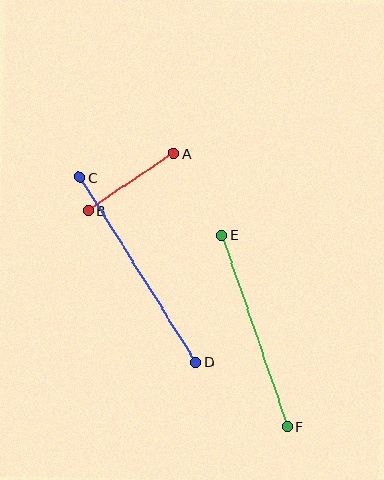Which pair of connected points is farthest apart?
Points C and D are farthest apart.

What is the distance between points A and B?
The distance is approximately 103 pixels.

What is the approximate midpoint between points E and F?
The midpoint is at approximately (255, 331) pixels.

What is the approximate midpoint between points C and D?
The midpoint is at approximately (138, 270) pixels.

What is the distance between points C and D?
The distance is approximately 219 pixels.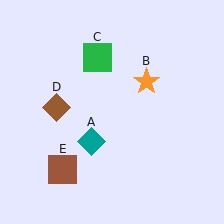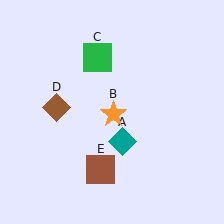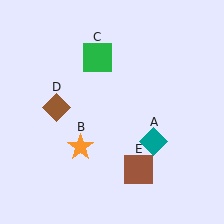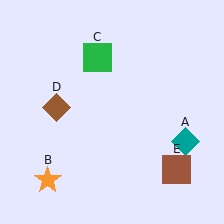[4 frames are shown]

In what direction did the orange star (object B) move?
The orange star (object B) moved down and to the left.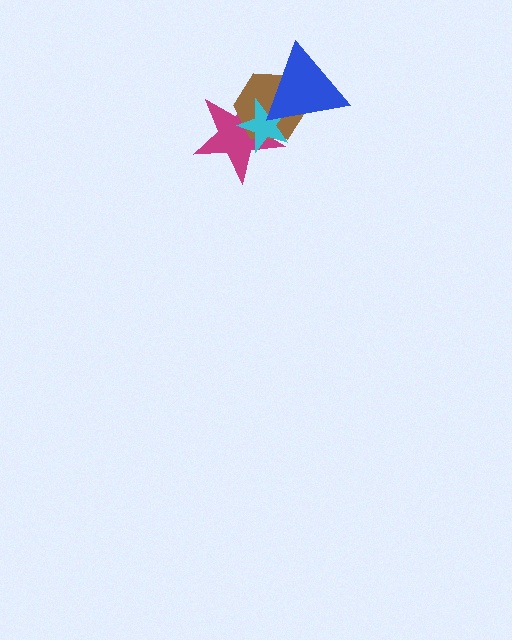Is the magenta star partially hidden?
Yes, it is partially covered by another shape.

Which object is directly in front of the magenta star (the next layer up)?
The brown hexagon is directly in front of the magenta star.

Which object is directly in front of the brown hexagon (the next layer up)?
The cyan star is directly in front of the brown hexagon.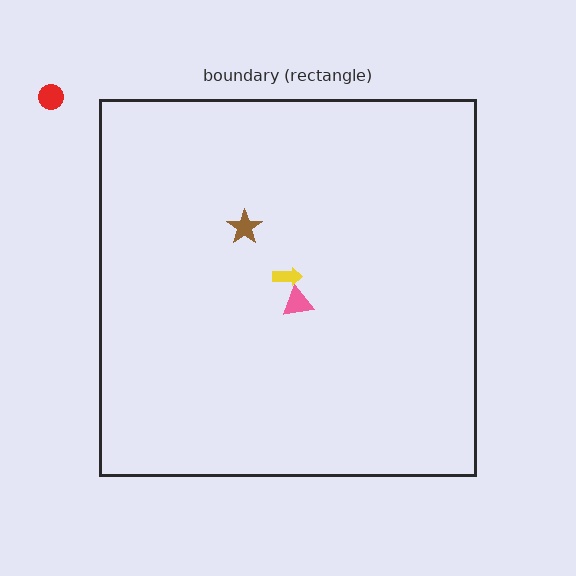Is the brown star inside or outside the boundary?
Inside.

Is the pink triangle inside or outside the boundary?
Inside.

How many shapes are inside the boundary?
3 inside, 1 outside.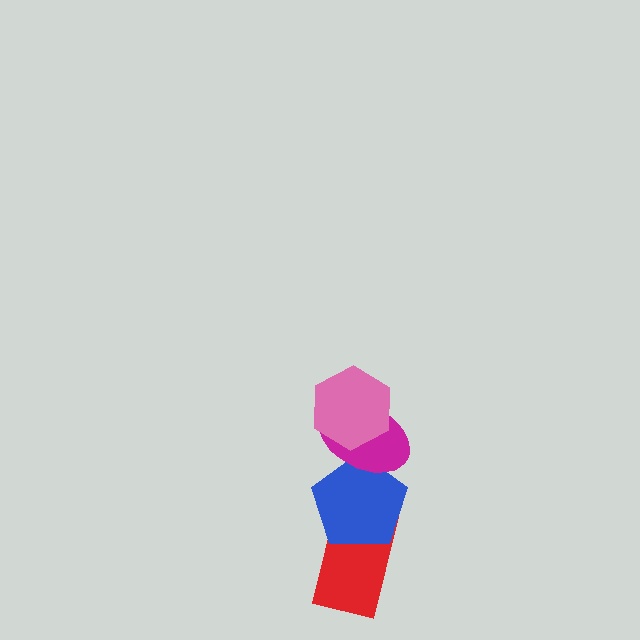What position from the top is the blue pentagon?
The blue pentagon is 3rd from the top.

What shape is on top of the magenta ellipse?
The pink hexagon is on top of the magenta ellipse.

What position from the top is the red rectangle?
The red rectangle is 4th from the top.